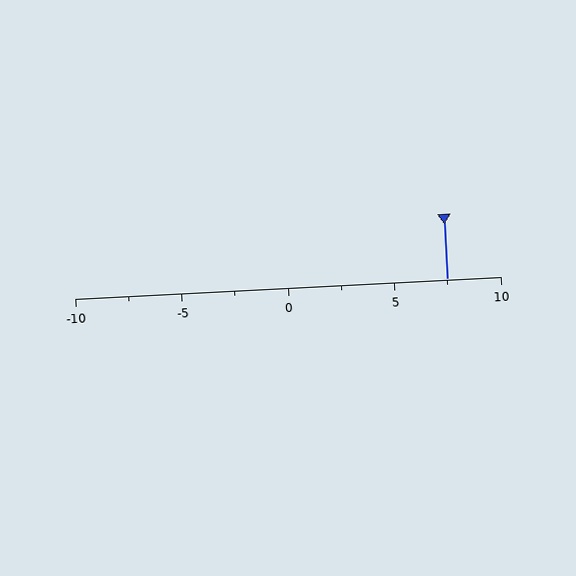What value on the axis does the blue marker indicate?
The marker indicates approximately 7.5.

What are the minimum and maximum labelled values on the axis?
The axis runs from -10 to 10.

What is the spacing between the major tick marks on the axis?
The major ticks are spaced 5 apart.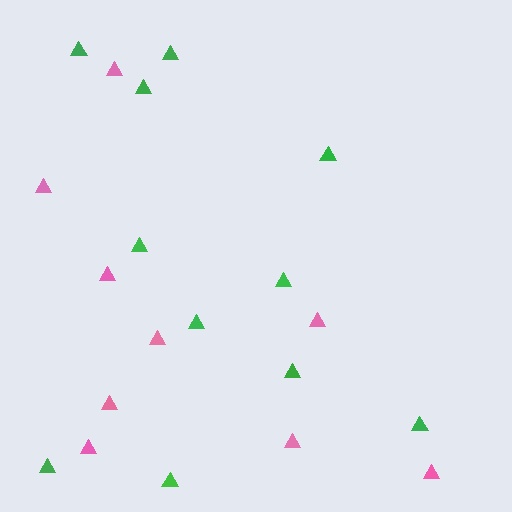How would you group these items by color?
There are 2 groups: one group of pink triangles (9) and one group of green triangles (11).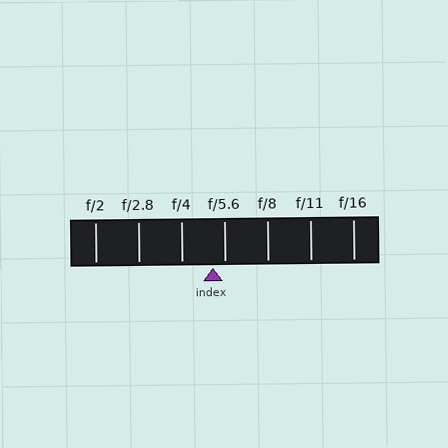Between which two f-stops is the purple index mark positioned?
The index mark is between f/4 and f/5.6.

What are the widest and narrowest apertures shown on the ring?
The widest aperture shown is f/2 and the narrowest is f/16.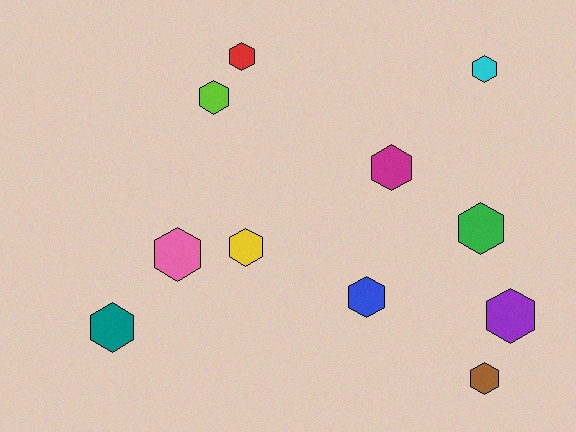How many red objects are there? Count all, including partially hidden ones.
There is 1 red object.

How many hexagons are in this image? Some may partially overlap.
There are 11 hexagons.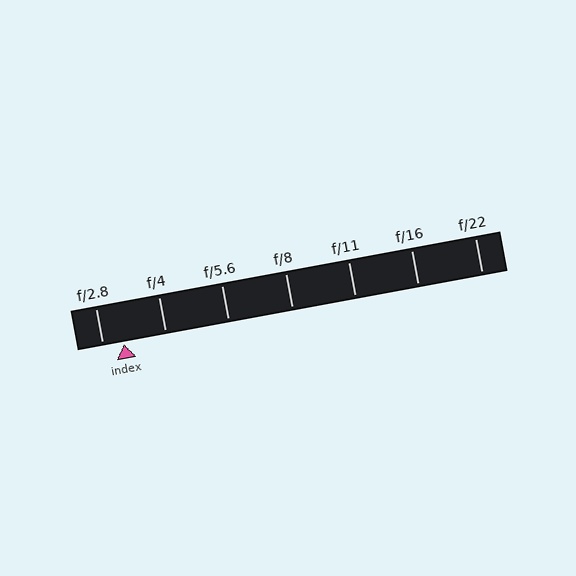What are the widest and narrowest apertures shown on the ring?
The widest aperture shown is f/2.8 and the narrowest is f/22.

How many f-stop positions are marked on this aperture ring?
There are 7 f-stop positions marked.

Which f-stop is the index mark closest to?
The index mark is closest to f/2.8.